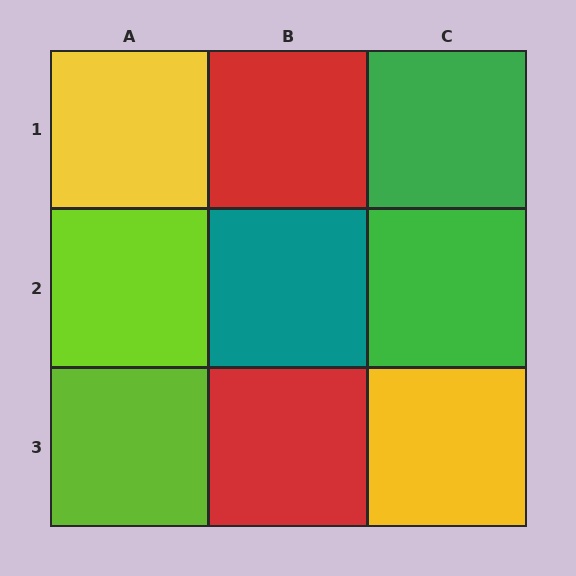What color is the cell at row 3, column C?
Yellow.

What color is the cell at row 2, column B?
Teal.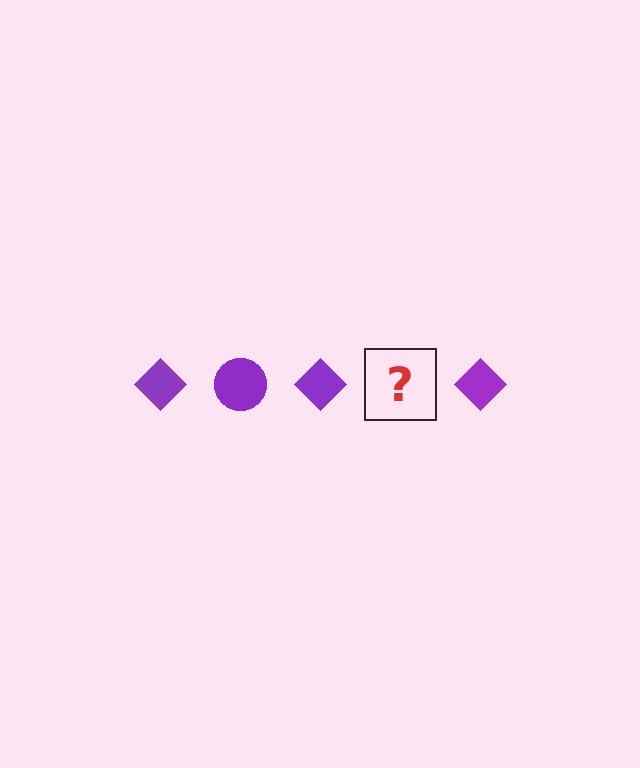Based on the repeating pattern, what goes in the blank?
The blank should be a purple circle.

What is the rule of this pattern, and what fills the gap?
The rule is that the pattern cycles through diamond, circle shapes in purple. The gap should be filled with a purple circle.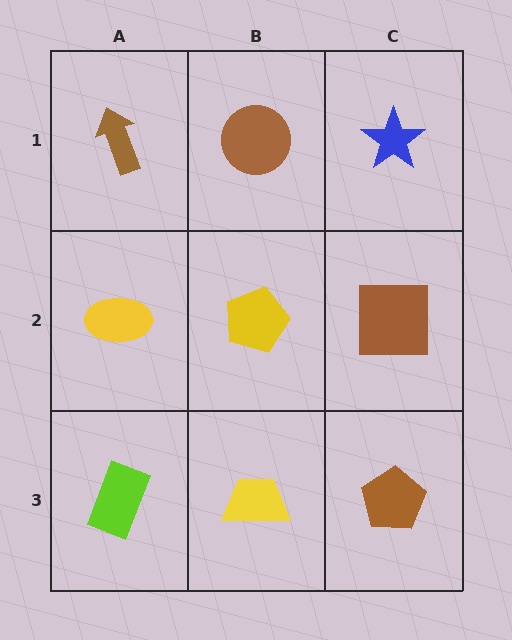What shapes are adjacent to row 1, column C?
A brown square (row 2, column C), a brown circle (row 1, column B).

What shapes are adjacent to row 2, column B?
A brown circle (row 1, column B), a yellow trapezoid (row 3, column B), a yellow ellipse (row 2, column A), a brown square (row 2, column C).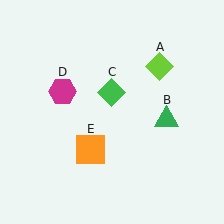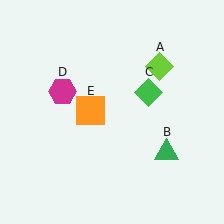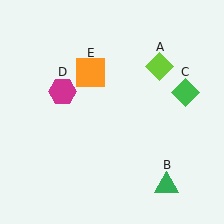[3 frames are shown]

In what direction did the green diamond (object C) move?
The green diamond (object C) moved right.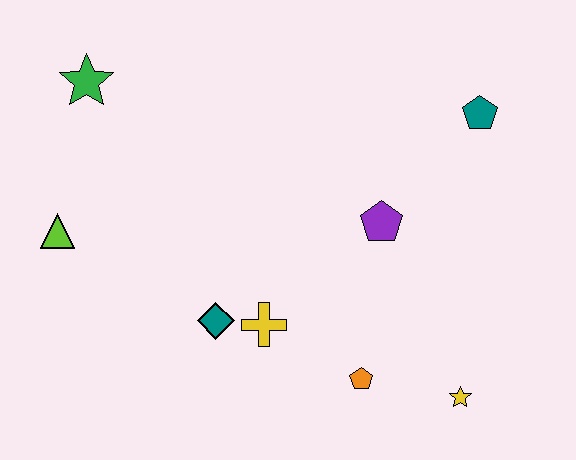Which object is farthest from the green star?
The yellow star is farthest from the green star.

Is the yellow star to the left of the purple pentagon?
No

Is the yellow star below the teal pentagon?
Yes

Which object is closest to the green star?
The lime triangle is closest to the green star.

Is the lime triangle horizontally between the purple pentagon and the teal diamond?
No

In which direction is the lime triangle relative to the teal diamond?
The lime triangle is to the left of the teal diamond.